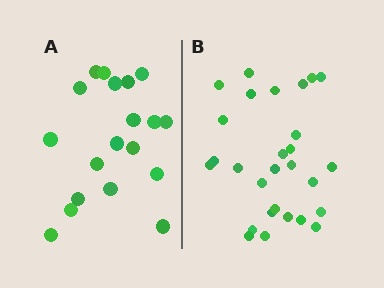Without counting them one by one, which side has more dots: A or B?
Region B (the right region) has more dots.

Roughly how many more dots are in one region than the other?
Region B has roughly 8 or so more dots than region A.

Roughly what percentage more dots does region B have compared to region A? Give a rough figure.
About 45% more.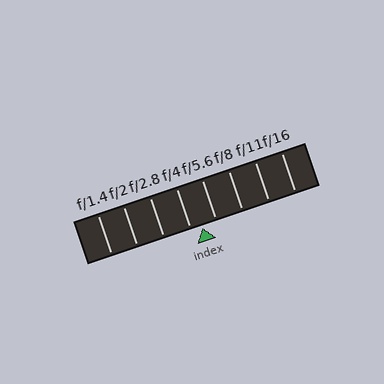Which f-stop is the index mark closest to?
The index mark is closest to f/4.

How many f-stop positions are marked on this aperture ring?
There are 8 f-stop positions marked.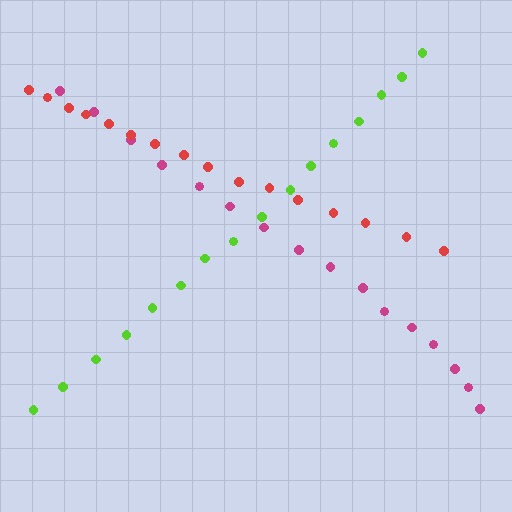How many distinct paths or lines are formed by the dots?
There are 3 distinct paths.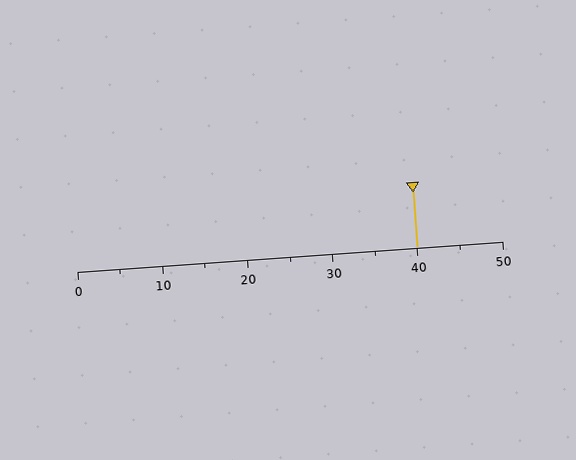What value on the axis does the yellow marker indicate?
The marker indicates approximately 40.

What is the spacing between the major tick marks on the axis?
The major ticks are spaced 10 apart.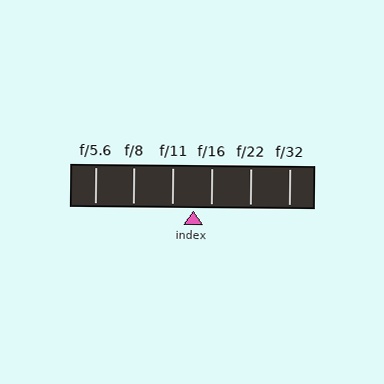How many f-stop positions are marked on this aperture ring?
There are 6 f-stop positions marked.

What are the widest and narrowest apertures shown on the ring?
The widest aperture shown is f/5.6 and the narrowest is f/32.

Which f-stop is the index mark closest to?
The index mark is closest to f/16.